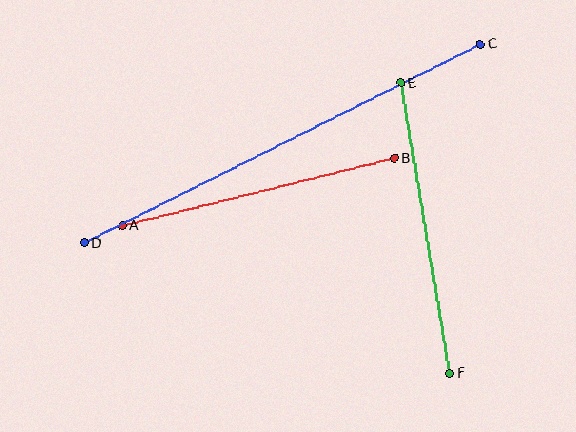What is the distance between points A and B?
The distance is approximately 280 pixels.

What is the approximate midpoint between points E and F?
The midpoint is at approximately (425, 228) pixels.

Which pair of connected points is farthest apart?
Points C and D are farthest apart.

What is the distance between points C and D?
The distance is approximately 443 pixels.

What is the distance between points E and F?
The distance is approximately 295 pixels.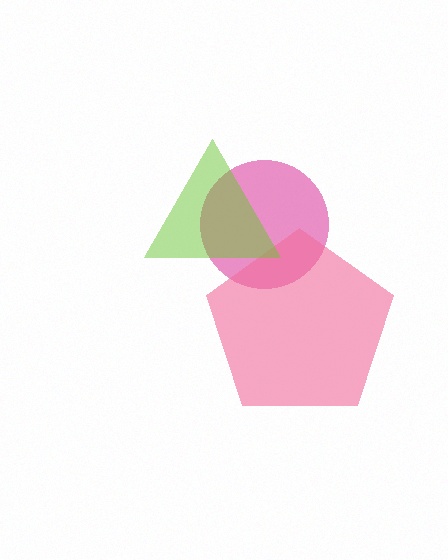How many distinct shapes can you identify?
There are 3 distinct shapes: a magenta circle, a pink pentagon, a lime triangle.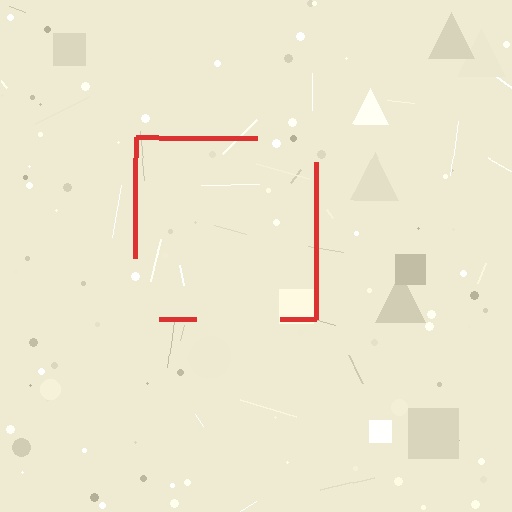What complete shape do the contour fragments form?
The contour fragments form a square.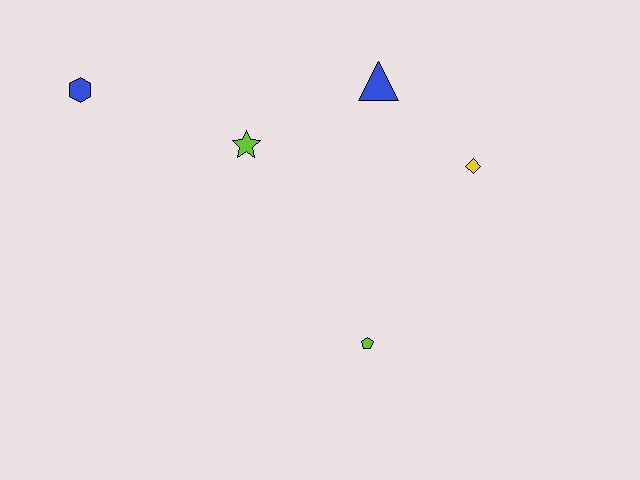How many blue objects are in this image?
There are 2 blue objects.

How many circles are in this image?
There are no circles.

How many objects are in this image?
There are 5 objects.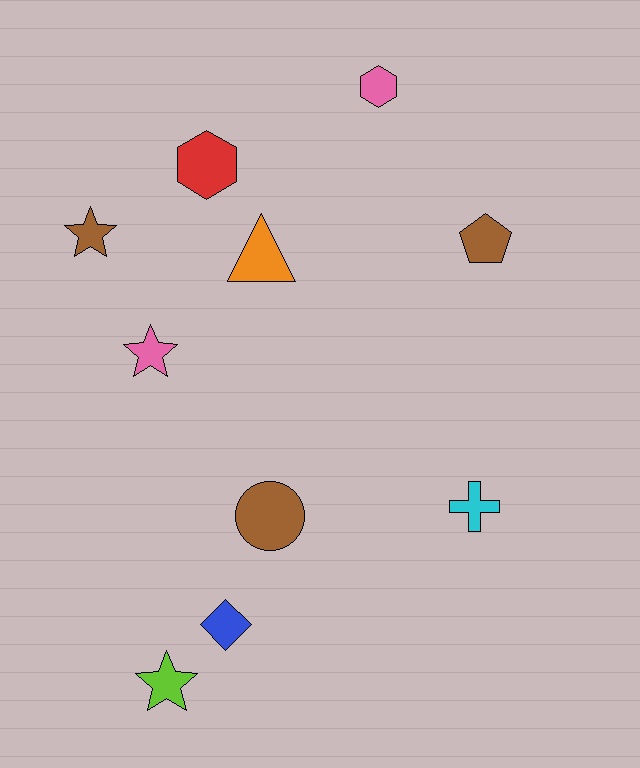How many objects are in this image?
There are 10 objects.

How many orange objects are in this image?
There is 1 orange object.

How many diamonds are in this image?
There is 1 diamond.